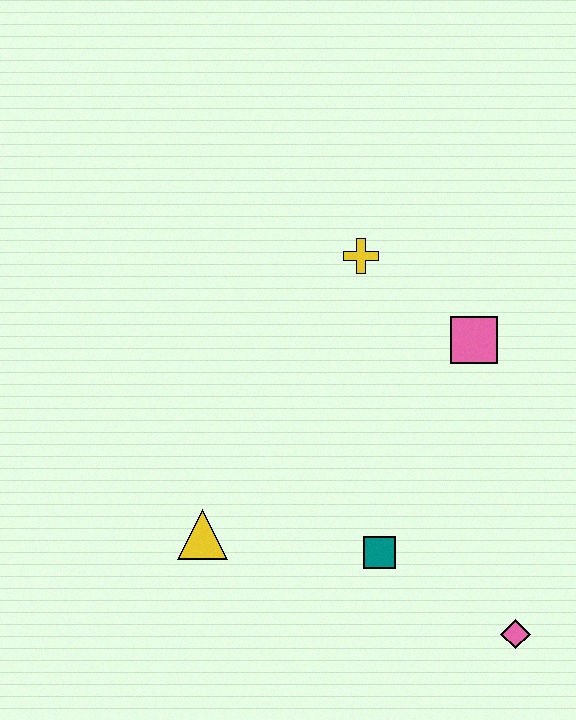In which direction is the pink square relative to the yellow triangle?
The pink square is to the right of the yellow triangle.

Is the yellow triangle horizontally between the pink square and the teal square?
No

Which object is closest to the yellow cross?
The pink square is closest to the yellow cross.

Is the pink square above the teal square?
Yes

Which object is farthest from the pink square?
The yellow triangle is farthest from the pink square.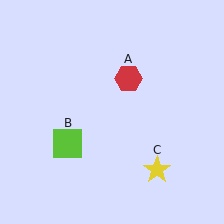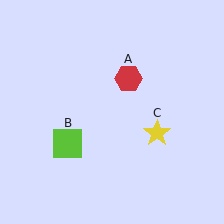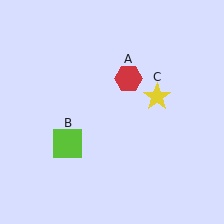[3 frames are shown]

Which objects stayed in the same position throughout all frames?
Red hexagon (object A) and lime square (object B) remained stationary.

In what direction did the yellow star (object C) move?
The yellow star (object C) moved up.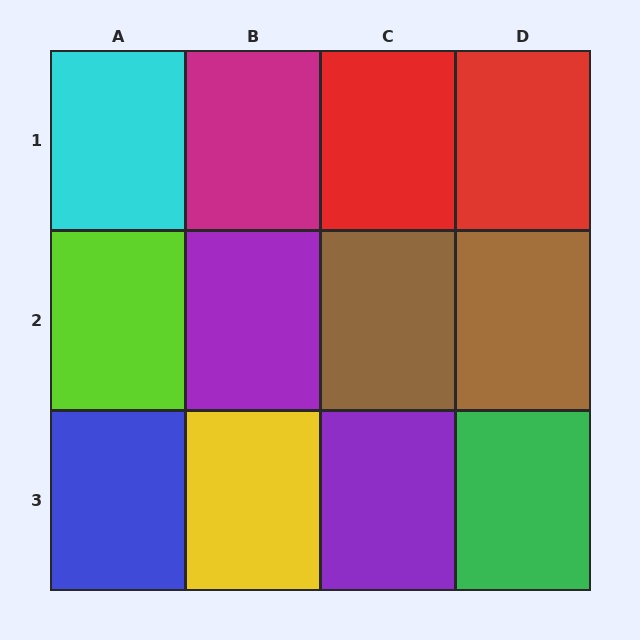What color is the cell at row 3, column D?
Green.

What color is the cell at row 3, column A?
Blue.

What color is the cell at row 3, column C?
Purple.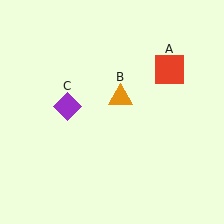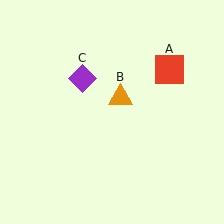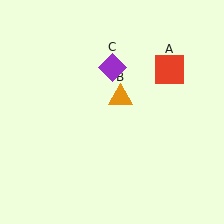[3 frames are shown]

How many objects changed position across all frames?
1 object changed position: purple diamond (object C).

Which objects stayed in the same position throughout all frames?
Red square (object A) and orange triangle (object B) remained stationary.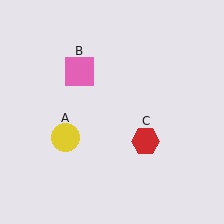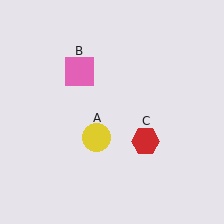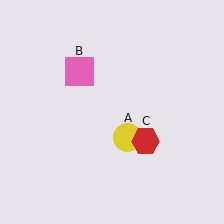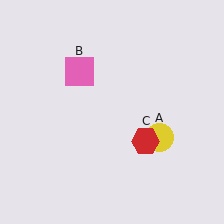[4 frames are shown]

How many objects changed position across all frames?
1 object changed position: yellow circle (object A).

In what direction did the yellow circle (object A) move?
The yellow circle (object A) moved right.